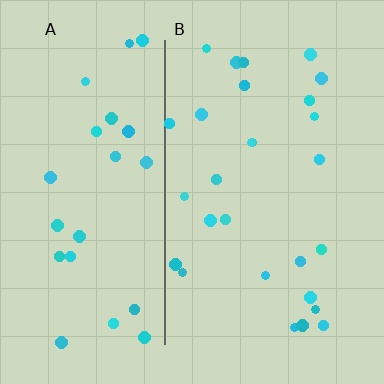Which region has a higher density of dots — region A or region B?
B (the right).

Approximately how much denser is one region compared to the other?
Approximately 1.1× — region B over region A.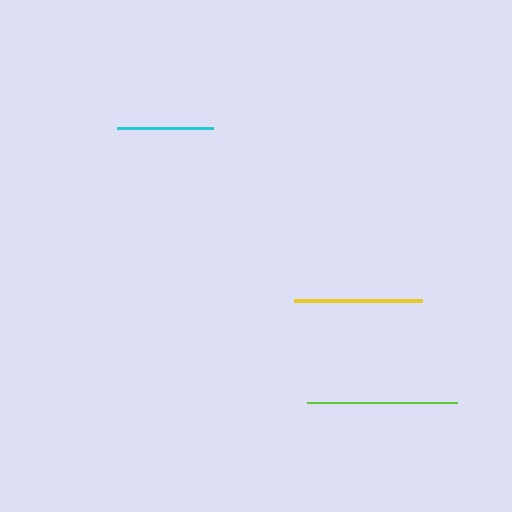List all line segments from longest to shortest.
From longest to shortest: lime, yellow, cyan.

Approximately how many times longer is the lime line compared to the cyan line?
The lime line is approximately 1.6 times the length of the cyan line.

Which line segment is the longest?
The lime line is the longest at approximately 150 pixels.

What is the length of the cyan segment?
The cyan segment is approximately 96 pixels long.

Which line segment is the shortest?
The cyan line is the shortest at approximately 96 pixels.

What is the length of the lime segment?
The lime segment is approximately 150 pixels long.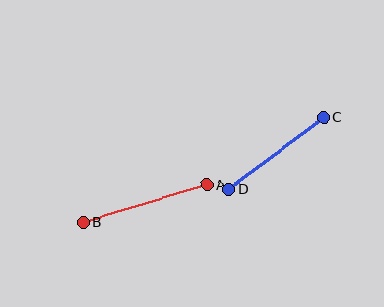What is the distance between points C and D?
The distance is approximately 120 pixels.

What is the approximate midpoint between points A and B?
The midpoint is at approximately (145, 203) pixels.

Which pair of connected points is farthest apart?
Points A and B are farthest apart.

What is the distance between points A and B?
The distance is approximately 129 pixels.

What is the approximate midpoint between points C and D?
The midpoint is at approximately (276, 153) pixels.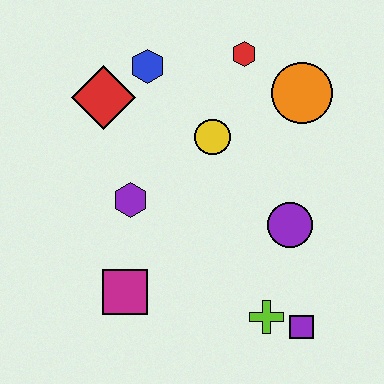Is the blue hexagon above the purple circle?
Yes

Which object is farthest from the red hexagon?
The purple square is farthest from the red hexagon.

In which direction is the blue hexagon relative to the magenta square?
The blue hexagon is above the magenta square.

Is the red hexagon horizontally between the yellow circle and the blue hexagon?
No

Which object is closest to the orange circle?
The red hexagon is closest to the orange circle.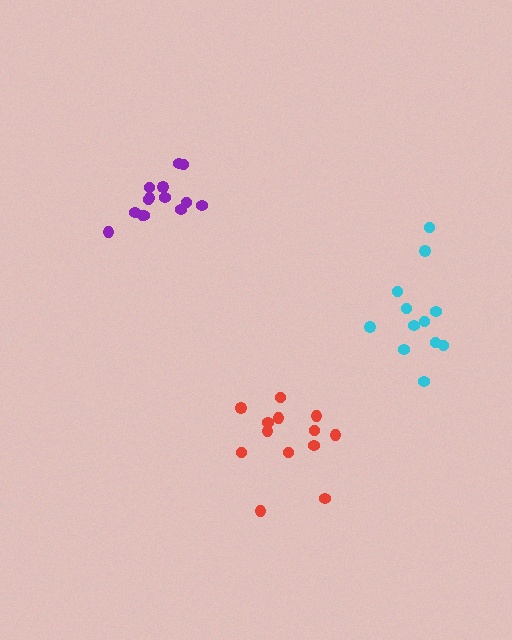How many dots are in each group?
Group 1: 13 dots, Group 2: 14 dots, Group 3: 12 dots (39 total).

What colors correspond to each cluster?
The clusters are colored: red, purple, cyan.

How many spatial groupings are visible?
There are 3 spatial groupings.